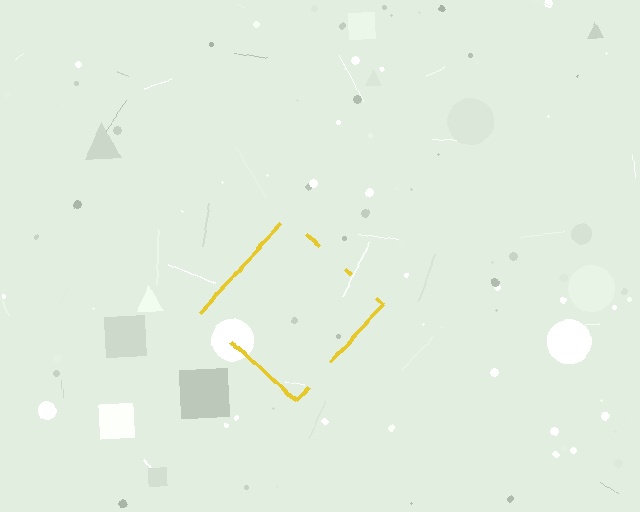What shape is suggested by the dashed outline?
The dashed outline suggests a diamond.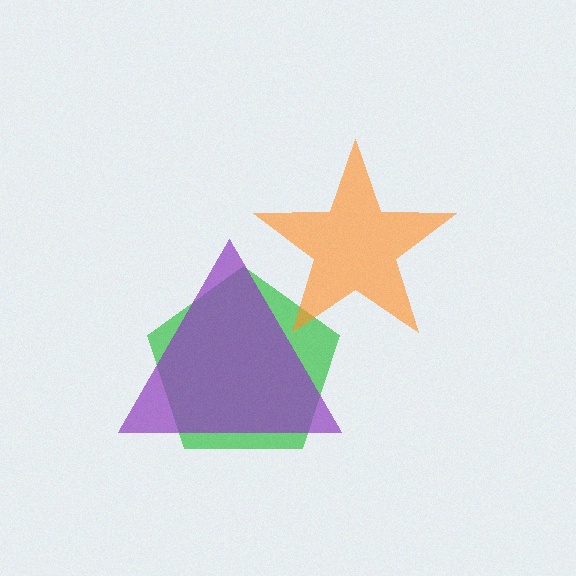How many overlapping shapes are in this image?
There are 3 overlapping shapes in the image.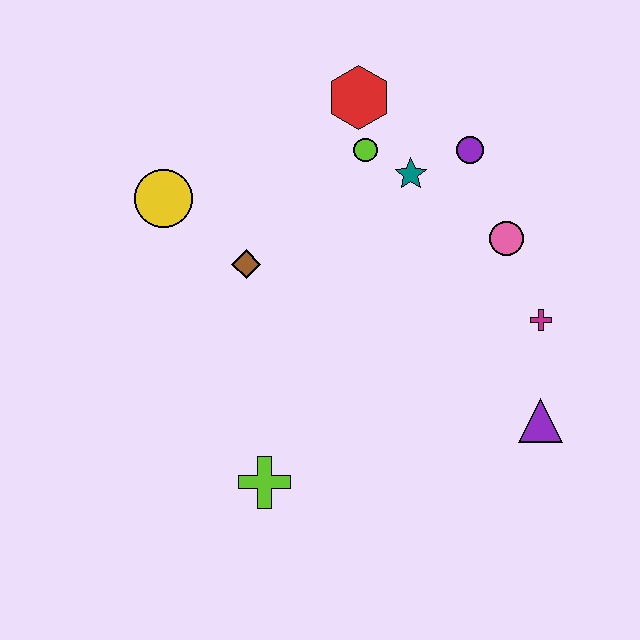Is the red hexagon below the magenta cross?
No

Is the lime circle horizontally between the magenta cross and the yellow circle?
Yes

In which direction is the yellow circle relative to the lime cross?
The yellow circle is above the lime cross.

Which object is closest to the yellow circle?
The brown diamond is closest to the yellow circle.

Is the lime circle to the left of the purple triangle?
Yes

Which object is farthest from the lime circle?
The lime cross is farthest from the lime circle.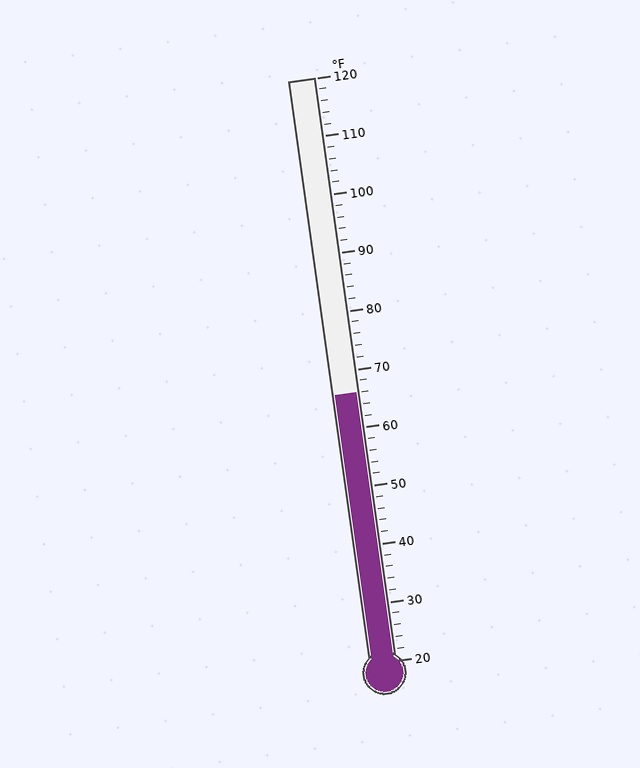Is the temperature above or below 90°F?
The temperature is below 90°F.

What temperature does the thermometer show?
The thermometer shows approximately 66°F.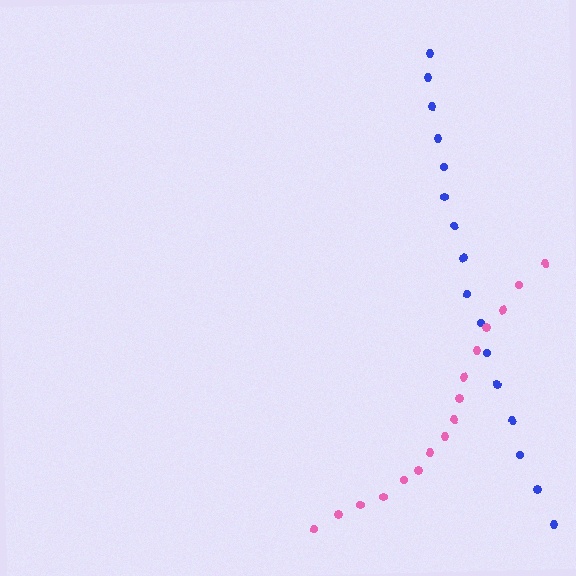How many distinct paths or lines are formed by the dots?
There are 2 distinct paths.